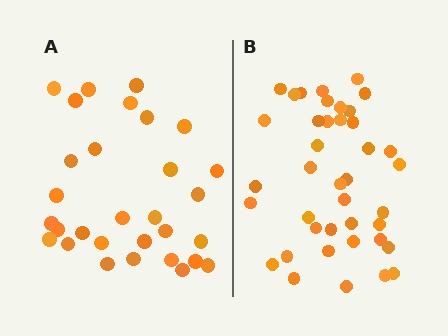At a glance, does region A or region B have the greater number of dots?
Region B (the right region) has more dots.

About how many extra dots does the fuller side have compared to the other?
Region B has roughly 10 or so more dots than region A.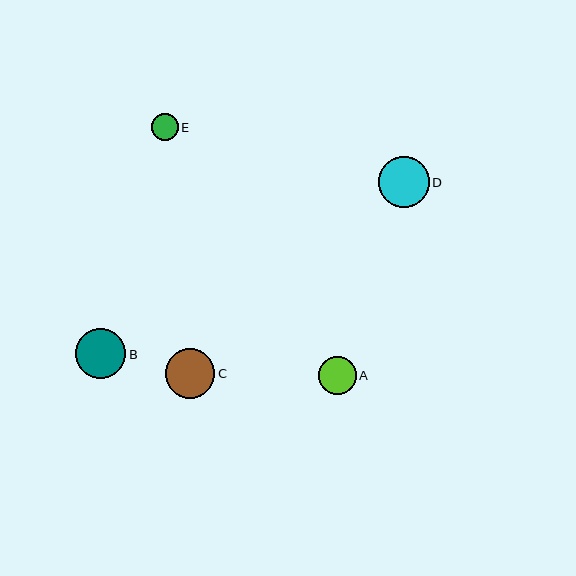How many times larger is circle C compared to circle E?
Circle C is approximately 1.8 times the size of circle E.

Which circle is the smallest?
Circle E is the smallest with a size of approximately 27 pixels.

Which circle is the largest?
Circle D is the largest with a size of approximately 51 pixels.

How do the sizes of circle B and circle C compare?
Circle B and circle C are approximately the same size.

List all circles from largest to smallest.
From largest to smallest: D, B, C, A, E.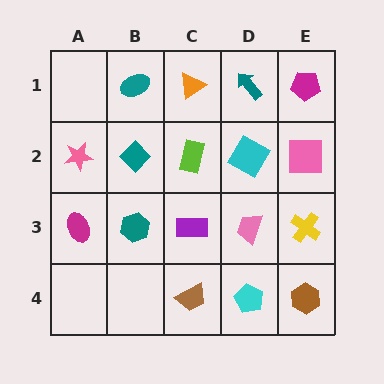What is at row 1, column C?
An orange triangle.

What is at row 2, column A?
A pink star.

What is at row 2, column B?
A teal diamond.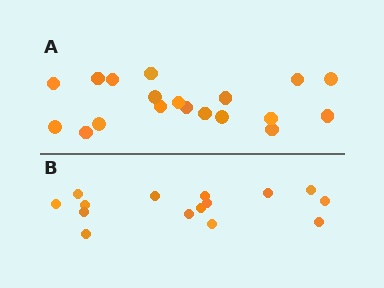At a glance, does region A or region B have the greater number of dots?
Region A (the top region) has more dots.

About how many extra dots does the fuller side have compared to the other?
Region A has about 4 more dots than region B.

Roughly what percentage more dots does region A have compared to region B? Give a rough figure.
About 25% more.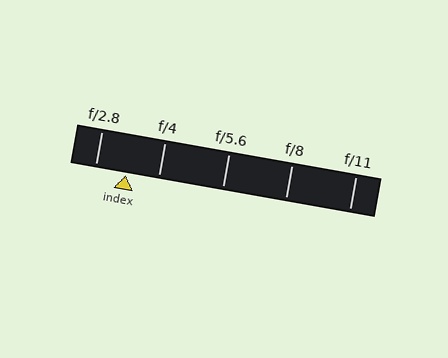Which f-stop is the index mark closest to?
The index mark is closest to f/2.8.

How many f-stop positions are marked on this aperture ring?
There are 5 f-stop positions marked.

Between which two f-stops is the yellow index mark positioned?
The index mark is between f/2.8 and f/4.